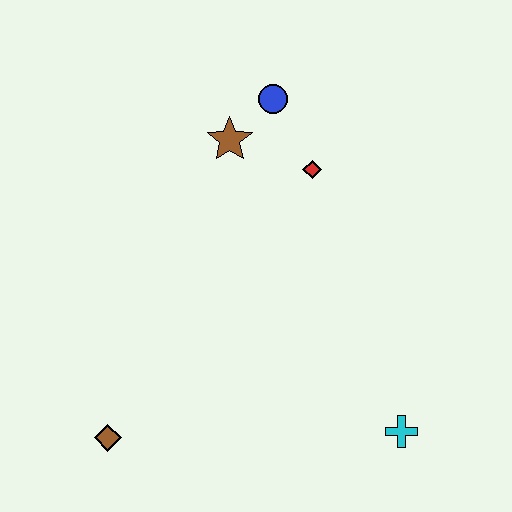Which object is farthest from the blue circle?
The brown diamond is farthest from the blue circle.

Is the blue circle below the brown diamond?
No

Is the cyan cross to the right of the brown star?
Yes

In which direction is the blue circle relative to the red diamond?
The blue circle is above the red diamond.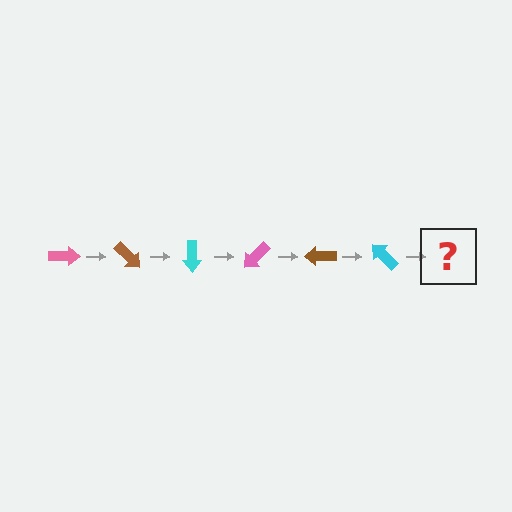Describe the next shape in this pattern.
It should be a pink arrow, rotated 270 degrees from the start.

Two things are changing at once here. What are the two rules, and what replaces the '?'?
The two rules are that it rotates 45 degrees each step and the color cycles through pink, brown, and cyan. The '?' should be a pink arrow, rotated 270 degrees from the start.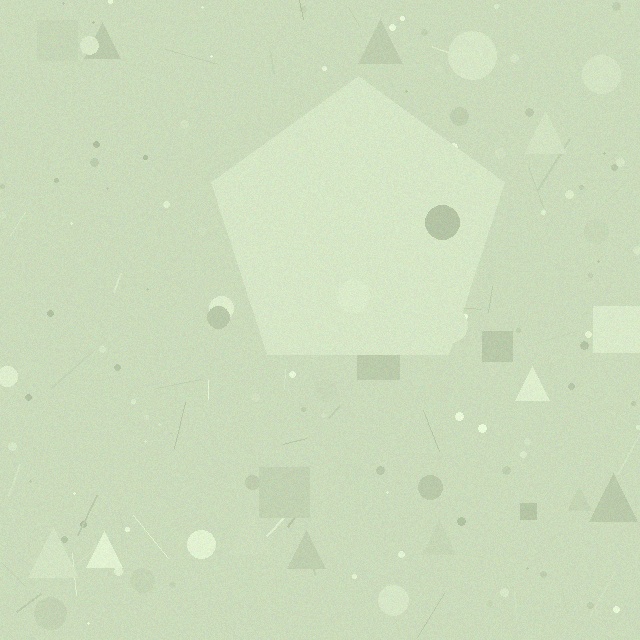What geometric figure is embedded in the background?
A pentagon is embedded in the background.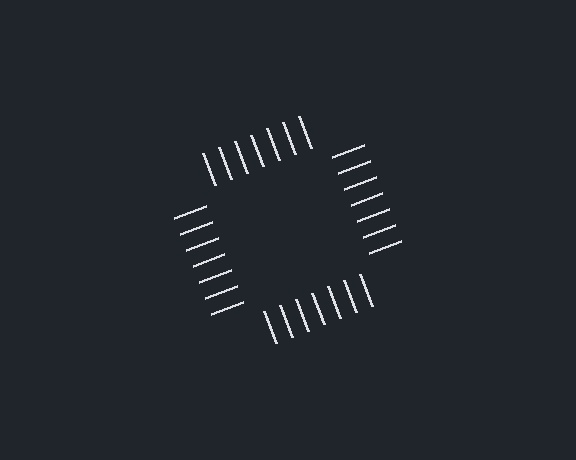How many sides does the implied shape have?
4 sides — the line-ends trace a square.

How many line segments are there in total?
28 — 7 along each of the 4 edges.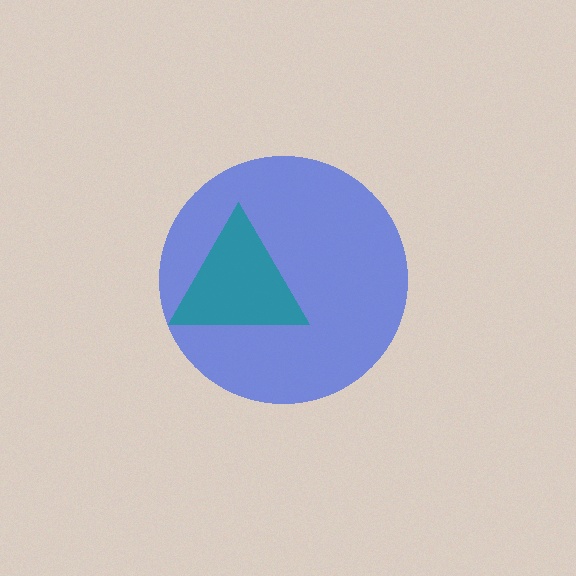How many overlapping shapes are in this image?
There are 2 overlapping shapes in the image.